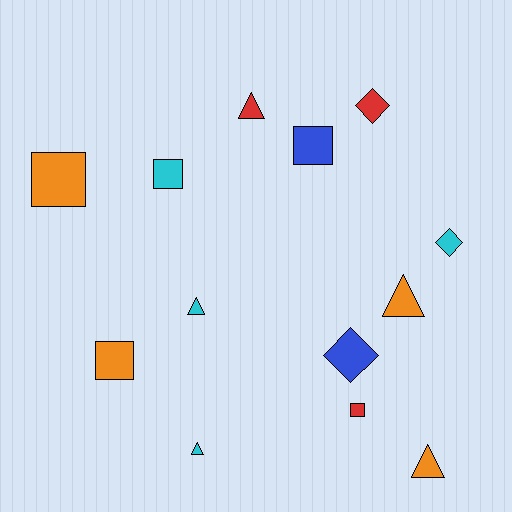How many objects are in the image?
There are 13 objects.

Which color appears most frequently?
Cyan, with 4 objects.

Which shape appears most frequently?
Triangle, with 5 objects.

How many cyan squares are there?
There is 1 cyan square.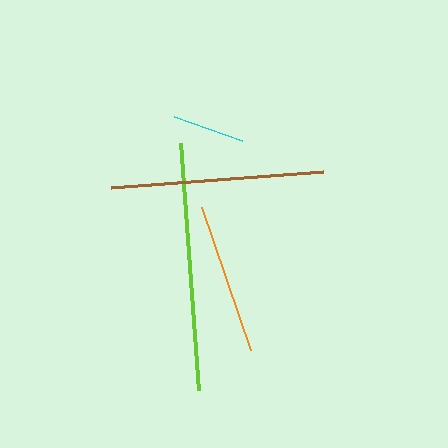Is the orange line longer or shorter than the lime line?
The lime line is longer than the orange line.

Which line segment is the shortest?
The cyan line is the shortest at approximately 72 pixels.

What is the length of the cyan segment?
The cyan segment is approximately 72 pixels long.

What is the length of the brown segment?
The brown segment is approximately 212 pixels long.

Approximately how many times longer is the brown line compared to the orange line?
The brown line is approximately 1.4 times the length of the orange line.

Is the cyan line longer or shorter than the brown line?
The brown line is longer than the cyan line.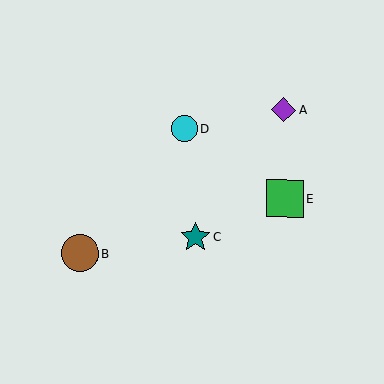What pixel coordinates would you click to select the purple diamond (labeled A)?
Click at (284, 110) to select the purple diamond A.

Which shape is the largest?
The brown circle (labeled B) is the largest.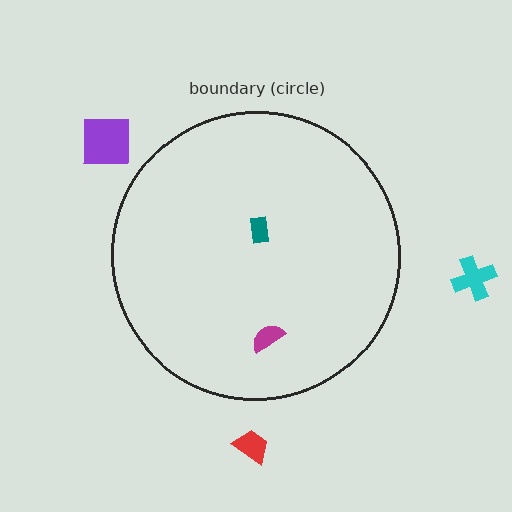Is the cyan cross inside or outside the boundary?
Outside.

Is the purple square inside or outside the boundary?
Outside.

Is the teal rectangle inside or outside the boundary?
Inside.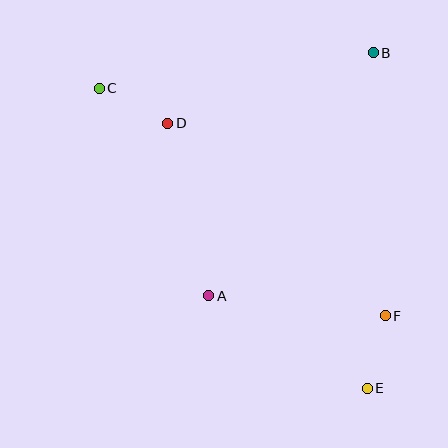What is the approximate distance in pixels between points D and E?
The distance between D and E is approximately 332 pixels.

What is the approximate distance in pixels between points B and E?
The distance between B and E is approximately 336 pixels.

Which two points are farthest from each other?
Points C and E are farthest from each other.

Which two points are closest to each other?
Points E and F are closest to each other.